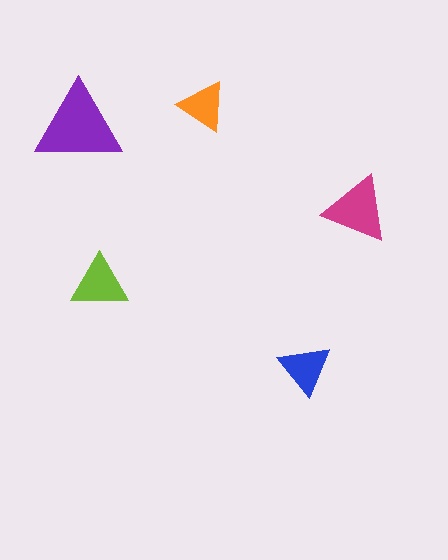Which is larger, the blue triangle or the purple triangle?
The purple one.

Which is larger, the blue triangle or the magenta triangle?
The magenta one.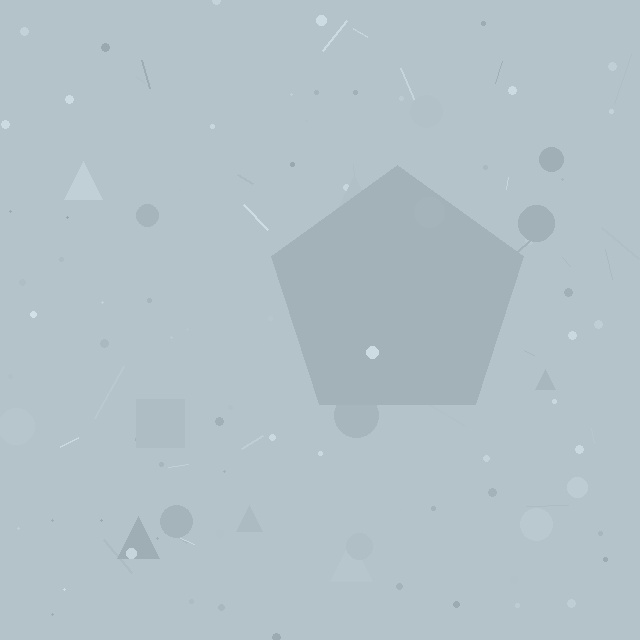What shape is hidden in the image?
A pentagon is hidden in the image.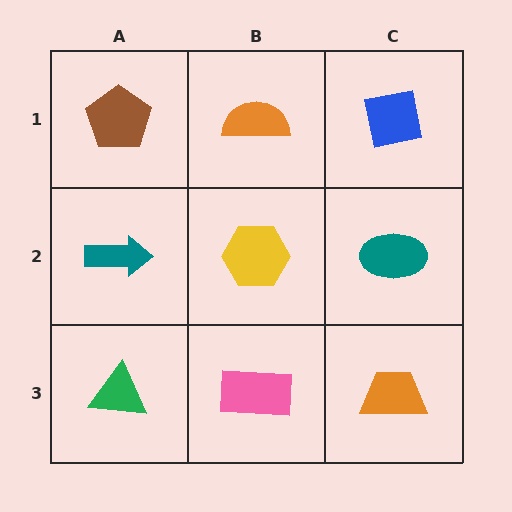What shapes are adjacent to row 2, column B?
An orange semicircle (row 1, column B), a pink rectangle (row 3, column B), a teal arrow (row 2, column A), a teal ellipse (row 2, column C).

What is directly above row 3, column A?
A teal arrow.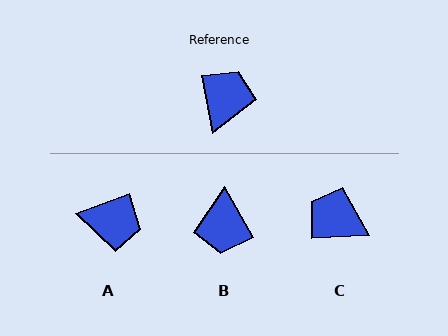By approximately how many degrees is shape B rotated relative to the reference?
Approximately 160 degrees clockwise.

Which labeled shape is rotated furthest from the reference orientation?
B, about 160 degrees away.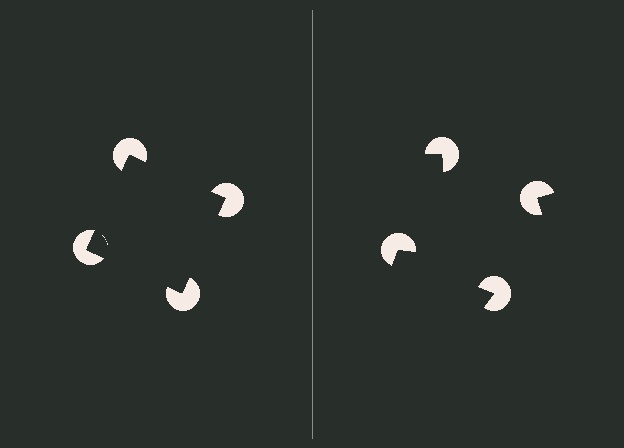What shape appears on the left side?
An illusory square.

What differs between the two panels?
The pac-man discs are positioned identically on both sides; only the wedge orientations differ. On the left they align to a square; on the right they are misaligned.